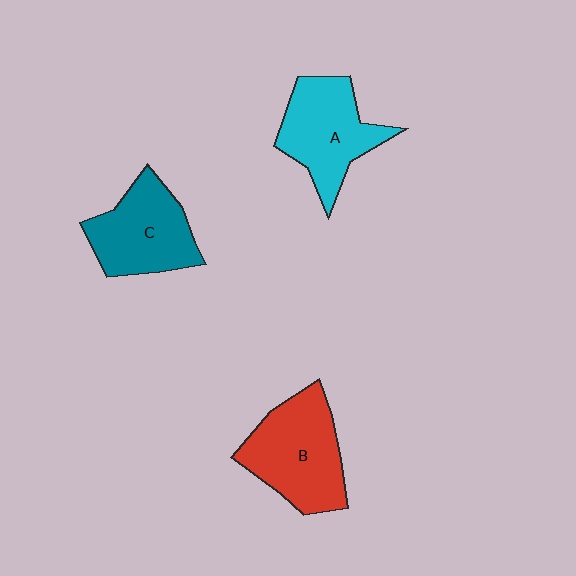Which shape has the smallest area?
Shape C (teal).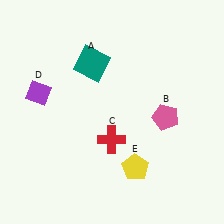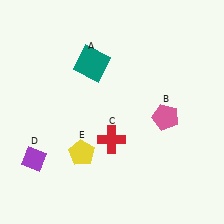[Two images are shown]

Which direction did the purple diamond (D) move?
The purple diamond (D) moved down.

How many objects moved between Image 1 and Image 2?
2 objects moved between the two images.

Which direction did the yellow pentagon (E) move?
The yellow pentagon (E) moved left.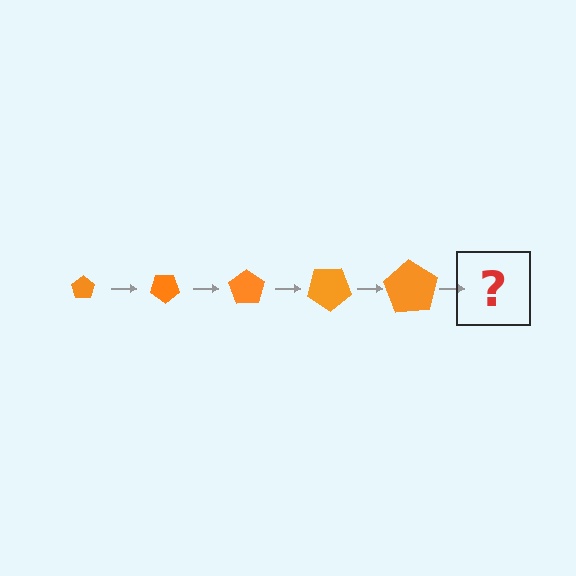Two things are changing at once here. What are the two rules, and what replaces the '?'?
The two rules are that the pentagon grows larger each step and it rotates 35 degrees each step. The '?' should be a pentagon, larger than the previous one and rotated 175 degrees from the start.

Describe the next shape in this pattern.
It should be a pentagon, larger than the previous one and rotated 175 degrees from the start.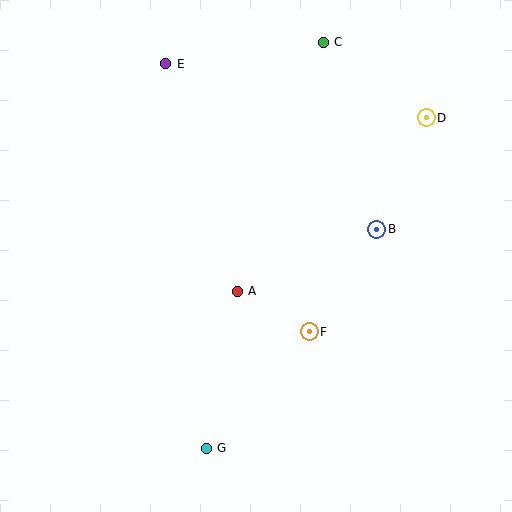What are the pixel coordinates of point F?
Point F is at (309, 332).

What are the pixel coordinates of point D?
Point D is at (426, 118).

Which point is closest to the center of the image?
Point A at (237, 292) is closest to the center.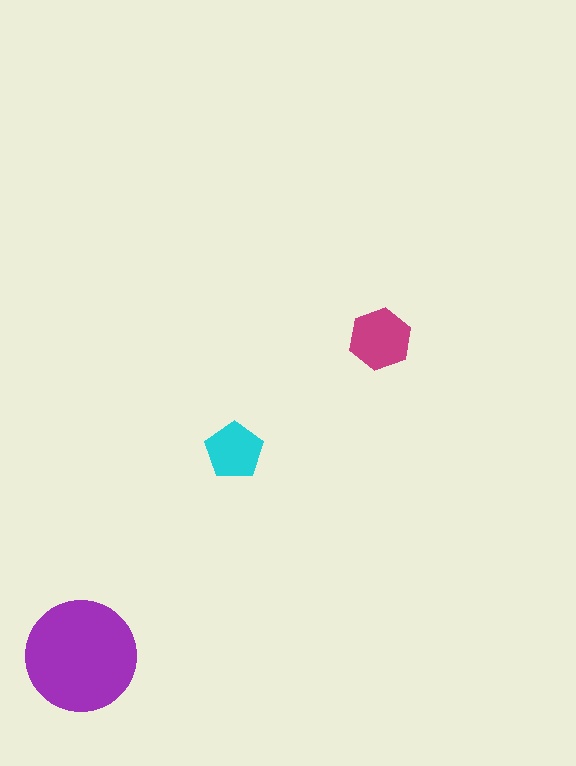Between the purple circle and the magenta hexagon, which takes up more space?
The purple circle.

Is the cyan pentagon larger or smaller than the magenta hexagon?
Smaller.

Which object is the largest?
The purple circle.